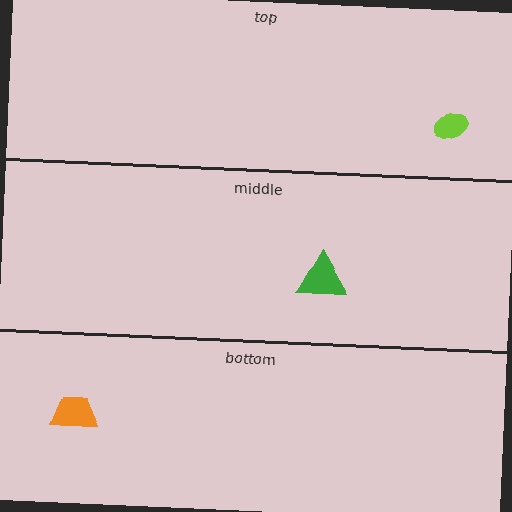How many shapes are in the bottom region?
1.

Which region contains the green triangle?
The middle region.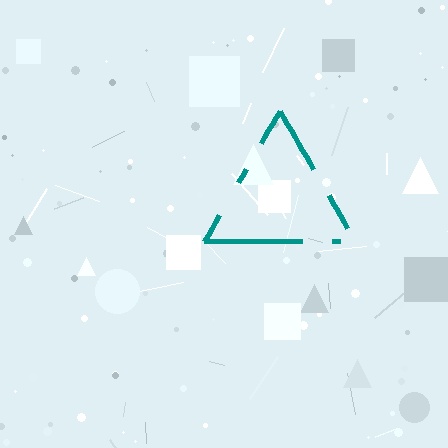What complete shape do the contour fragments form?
The contour fragments form a triangle.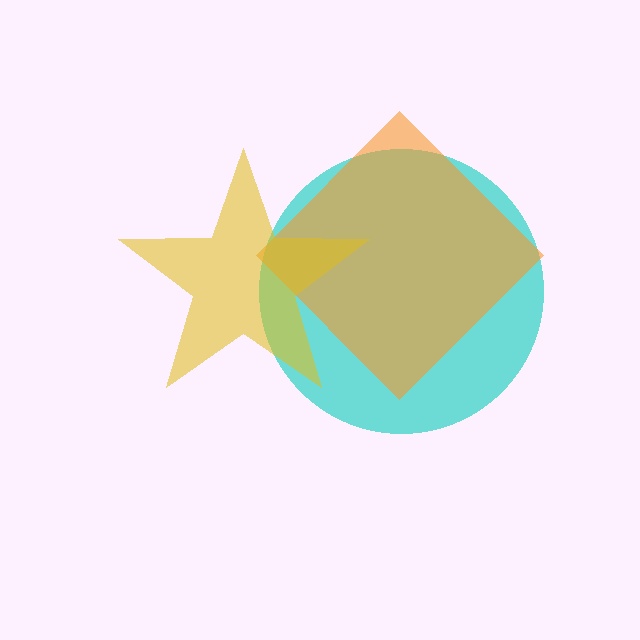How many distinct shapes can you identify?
There are 3 distinct shapes: a cyan circle, an orange diamond, a yellow star.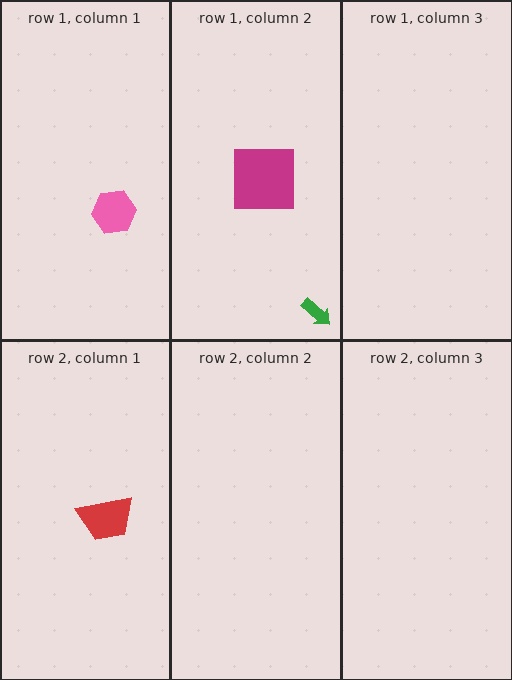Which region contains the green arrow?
The row 1, column 2 region.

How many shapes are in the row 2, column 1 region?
1.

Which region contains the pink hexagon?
The row 1, column 1 region.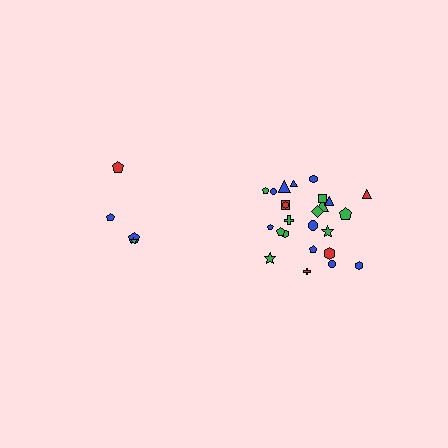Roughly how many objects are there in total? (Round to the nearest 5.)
Roughly 30 objects in total.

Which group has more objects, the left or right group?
The right group.